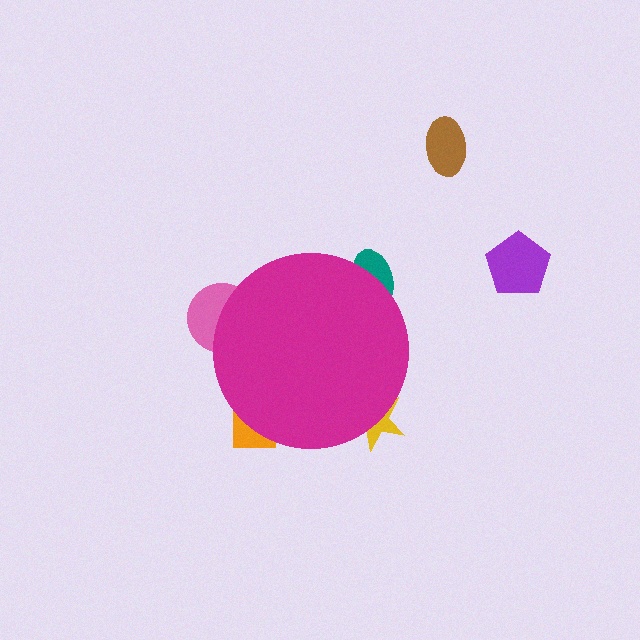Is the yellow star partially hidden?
Yes, the yellow star is partially hidden behind the magenta circle.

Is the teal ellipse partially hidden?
Yes, the teal ellipse is partially hidden behind the magenta circle.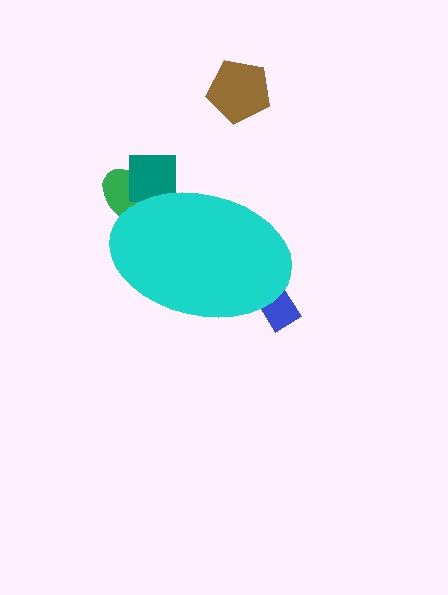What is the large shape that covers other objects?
A cyan ellipse.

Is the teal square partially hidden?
Yes, the teal square is partially hidden behind the cyan ellipse.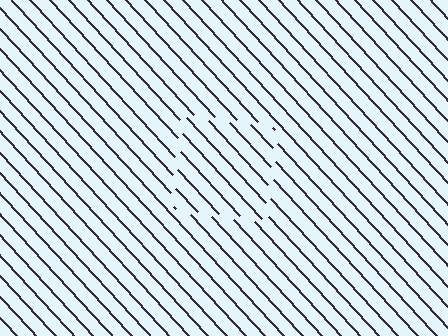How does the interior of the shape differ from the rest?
The interior of the shape contains the same grating, shifted by half a period — the contour is defined by the phase discontinuity where line-ends from the inner and outer gratings abut.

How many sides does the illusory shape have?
4 sides — the line-ends trace a square.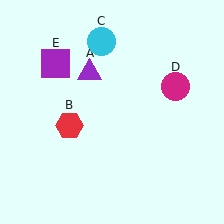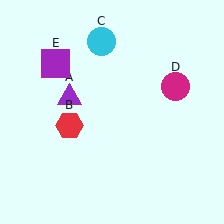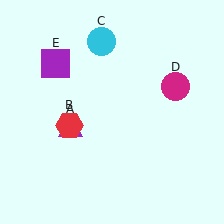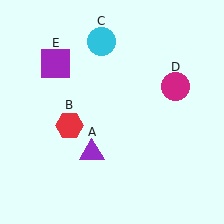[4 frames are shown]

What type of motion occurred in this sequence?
The purple triangle (object A) rotated counterclockwise around the center of the scene.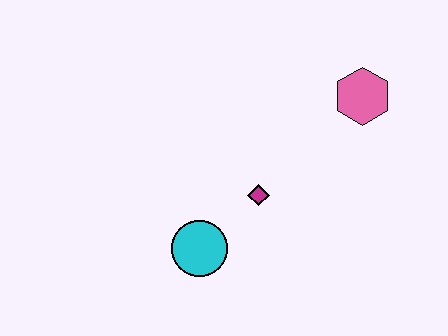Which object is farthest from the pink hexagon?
The cyan circle is farthest from the pink hexagon.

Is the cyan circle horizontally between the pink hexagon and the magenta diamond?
No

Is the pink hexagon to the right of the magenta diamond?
Yes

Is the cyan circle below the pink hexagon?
Yes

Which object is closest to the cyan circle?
The magenta diamond is closest to the cyan circle.